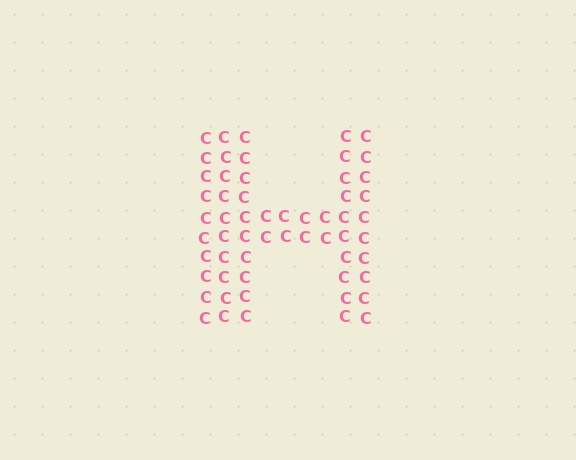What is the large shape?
The large shape is the letter H.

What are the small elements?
The small elements are letter C's.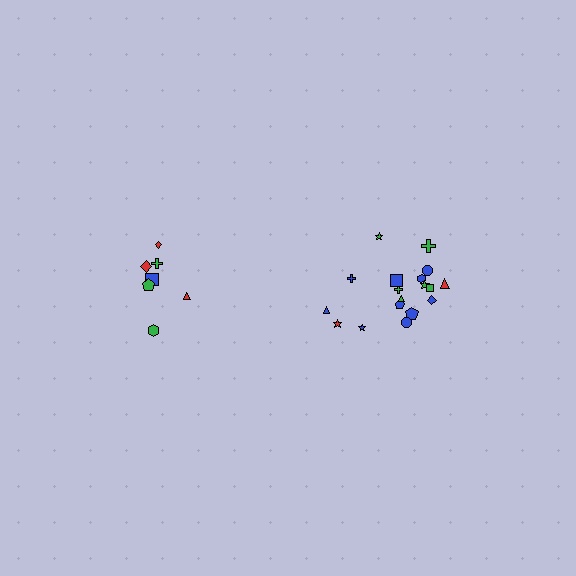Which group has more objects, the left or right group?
The right group.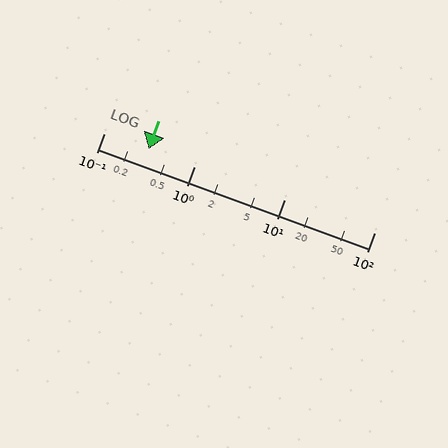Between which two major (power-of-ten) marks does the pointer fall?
The pointer is between 0.1 and 1.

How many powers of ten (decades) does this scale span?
The scale spans 3 decades, from 0.1 to 100.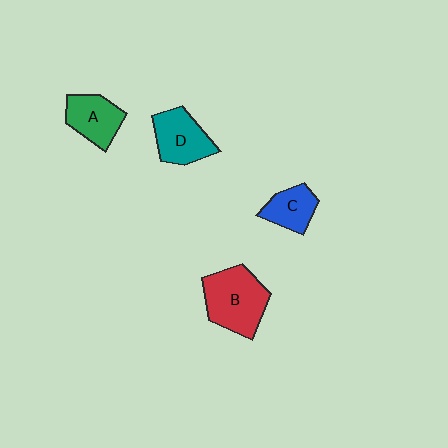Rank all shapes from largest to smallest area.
From largest to smallest: B (red), D (teal), A (green), C (blue).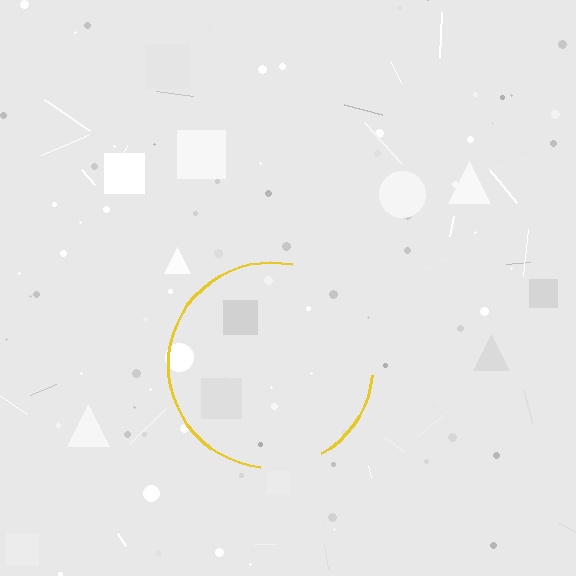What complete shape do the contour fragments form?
The contour fragments form a circle.